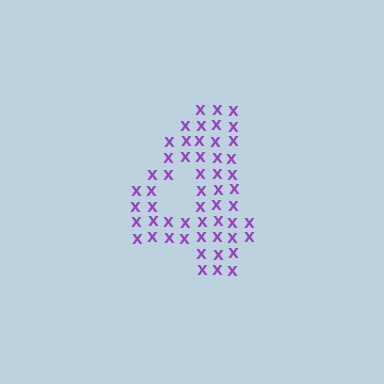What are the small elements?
The small elements are letter X's.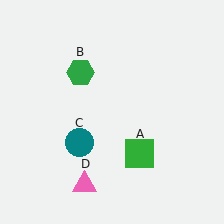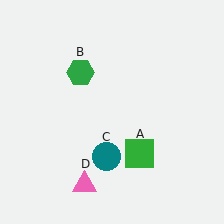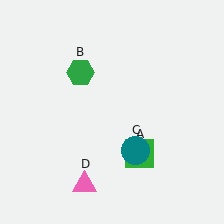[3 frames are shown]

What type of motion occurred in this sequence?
The teal circle (object C) rotated counterclockwise around the center of the scene.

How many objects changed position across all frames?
1 object changed position: teal circle (object C).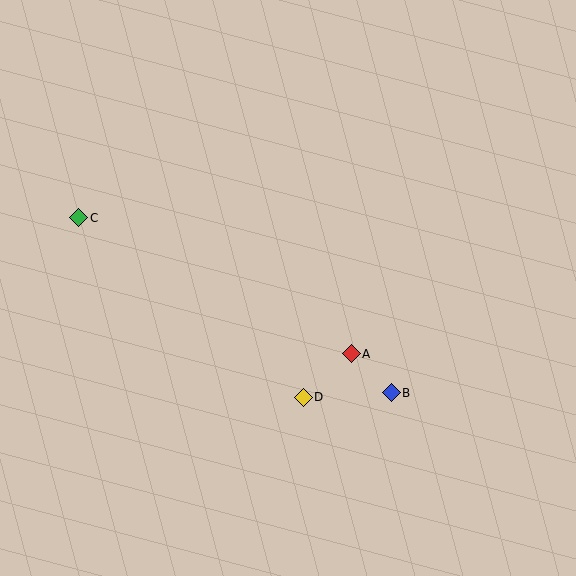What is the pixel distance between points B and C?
The distance between B and C is 358 pixels.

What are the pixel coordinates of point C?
Point C is at (79, 218).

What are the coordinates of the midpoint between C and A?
The midpoint between C and A is at (215, 286).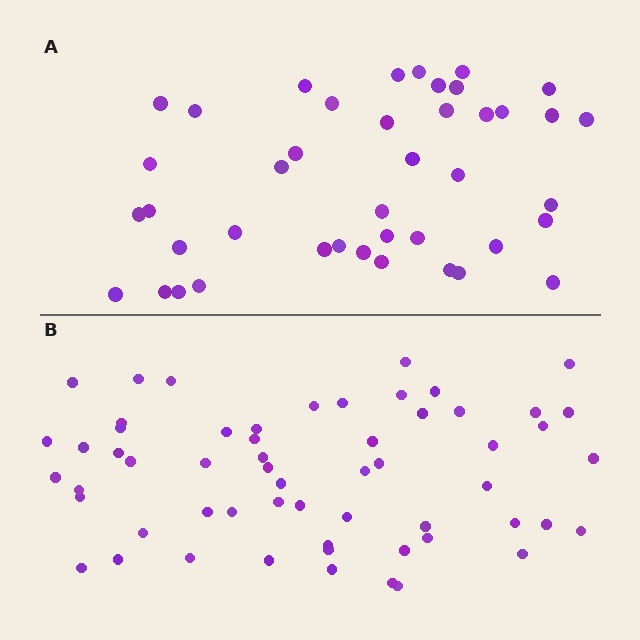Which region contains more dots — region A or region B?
Region B (the bottom region) has more dots.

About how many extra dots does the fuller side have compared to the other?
Region B has approximately 15 more dots than region A.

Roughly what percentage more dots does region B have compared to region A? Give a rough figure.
About 40% more.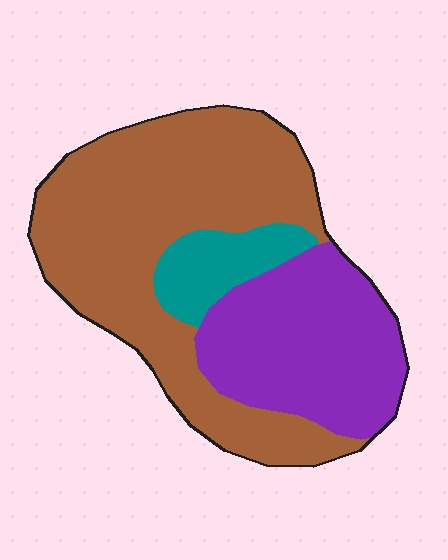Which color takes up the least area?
Teal, at roughly 10%.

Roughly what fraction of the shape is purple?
Purple takes up about one third (1/3) of the shape.